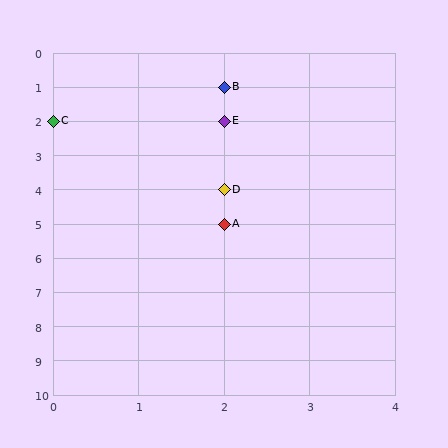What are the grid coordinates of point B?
Point B is at grid coordinates (2, 1).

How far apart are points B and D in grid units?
Points B and D are 3 rows apart.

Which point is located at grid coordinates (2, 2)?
Point E is at (2, 2).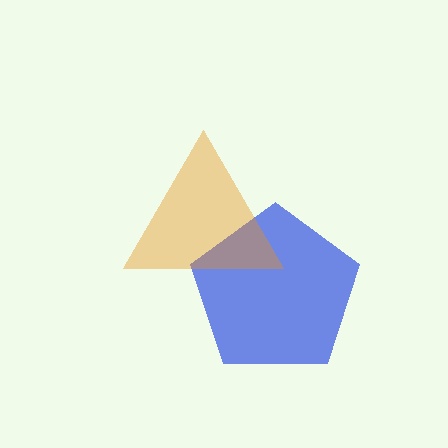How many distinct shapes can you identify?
There are 2 distinct shapes: a blue pentagon, an orange triangle.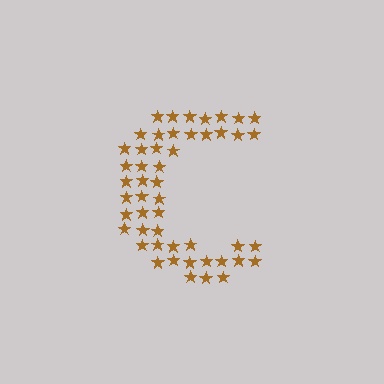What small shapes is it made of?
It is made of small stars.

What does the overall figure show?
The overall figure shows the letter C.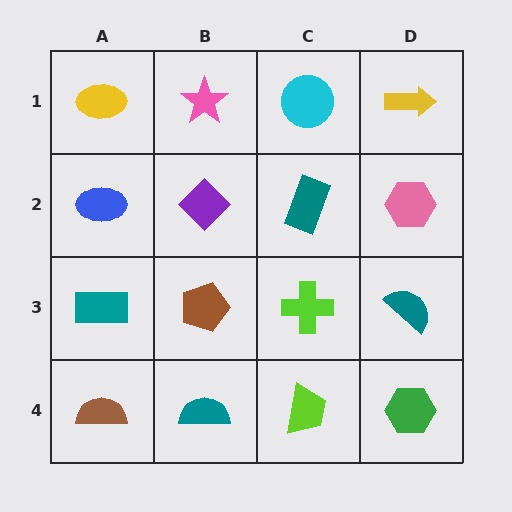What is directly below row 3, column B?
A teal semicircle.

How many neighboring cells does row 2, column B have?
4.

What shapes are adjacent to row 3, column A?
A blue ellipse (row 2, column A), a brown semicircle (row 4, column A), a brown pentagon (row 3, column B).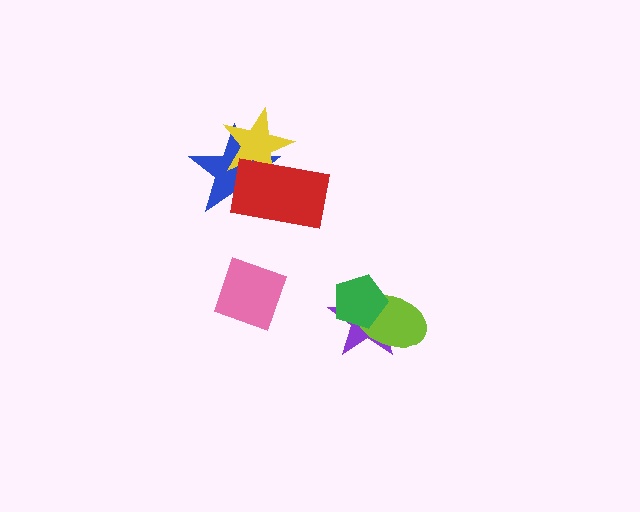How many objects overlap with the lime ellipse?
2 objects overlap with the lime ellipse.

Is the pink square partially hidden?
No, no other shape covers it.